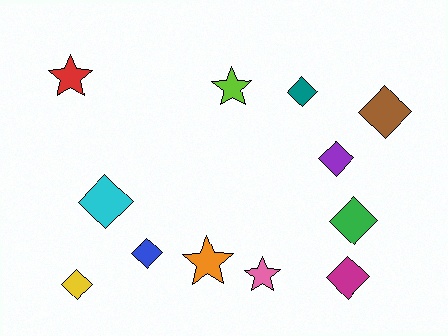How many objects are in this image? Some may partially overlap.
There are 12 objects.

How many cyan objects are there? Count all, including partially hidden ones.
There is 1 cyan object.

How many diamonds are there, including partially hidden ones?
There are 8 diamonds.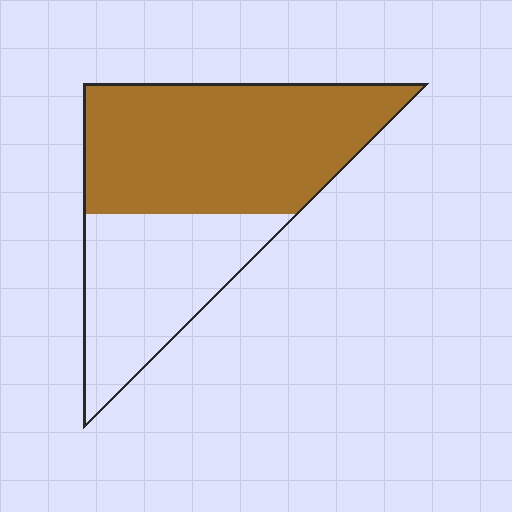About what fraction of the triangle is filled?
About five eighths (5/8).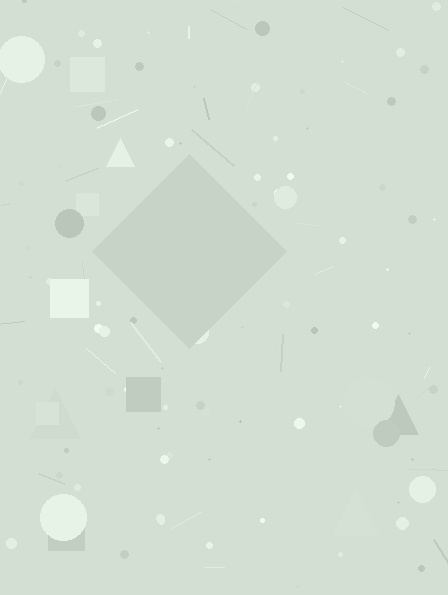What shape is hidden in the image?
A diamond is hidden in the image.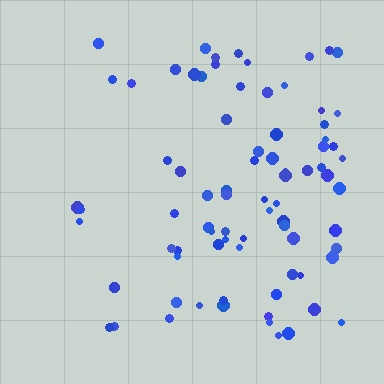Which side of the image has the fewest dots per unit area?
The left.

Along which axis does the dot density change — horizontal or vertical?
Horizontal.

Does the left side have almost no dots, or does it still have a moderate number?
Still a moderate number, just noticeably fewer than the right.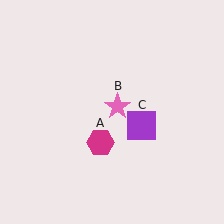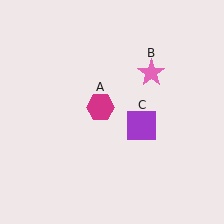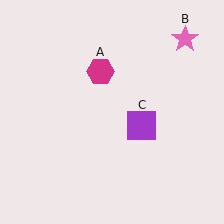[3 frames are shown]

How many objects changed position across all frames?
2 objects changed position: magenta hexagon (object A), pink star (object B).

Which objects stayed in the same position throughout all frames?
Purple square (object C) remained stationary.